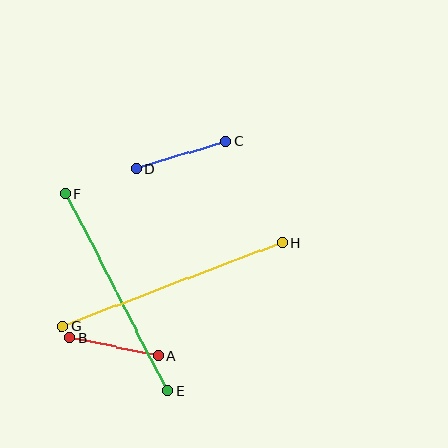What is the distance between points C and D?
The distance is approximately 94 pixels.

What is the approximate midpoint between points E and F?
The midpoint is at approximately (117, 292) pixels.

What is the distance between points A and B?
The distance is approximately 90 pixels.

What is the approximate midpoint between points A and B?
The midpoint is at approximately (114, 347) pixels.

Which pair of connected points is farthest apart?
Points G and H are farthest apart.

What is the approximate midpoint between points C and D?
The midpoint is at approximately (181, 155) pixels.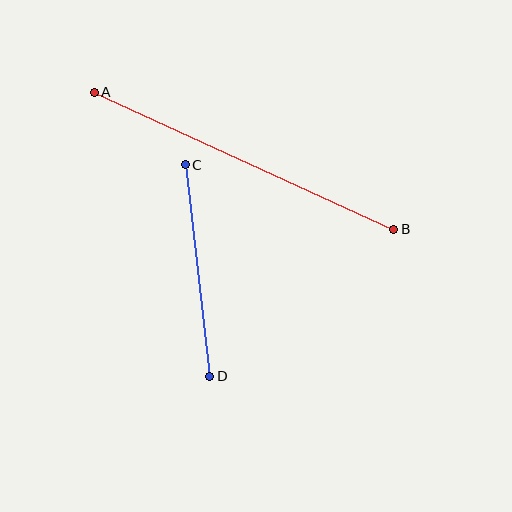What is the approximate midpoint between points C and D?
The midpoint is at approximately (198, 271) pixels.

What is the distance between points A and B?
The distance is approximately 330 pixels.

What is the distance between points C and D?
The distance is approximately 213 pixels.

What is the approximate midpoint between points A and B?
The midpoint is at approximately (244, 161) pixels.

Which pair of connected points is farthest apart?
Points A and B are farthest apart.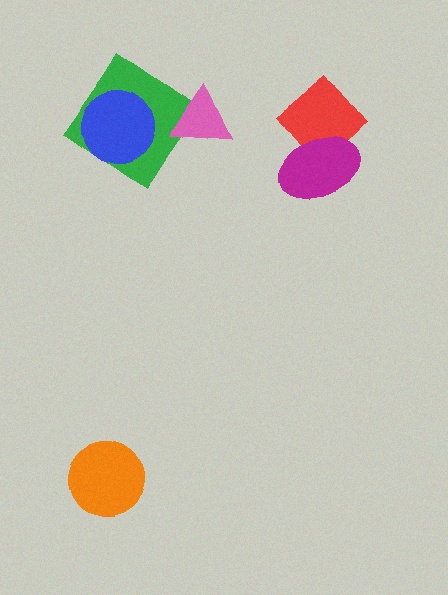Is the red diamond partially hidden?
Yes, it is partially covered by another shape.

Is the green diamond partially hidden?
Yes, it is partially covered by another shape.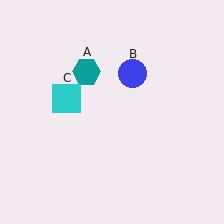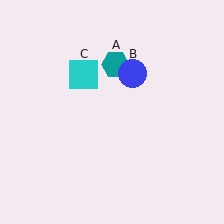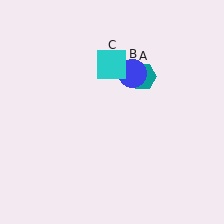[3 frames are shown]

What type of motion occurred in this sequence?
The teal hexagon (object A), cyan square (object C) rotated clockwise around the center of the scene.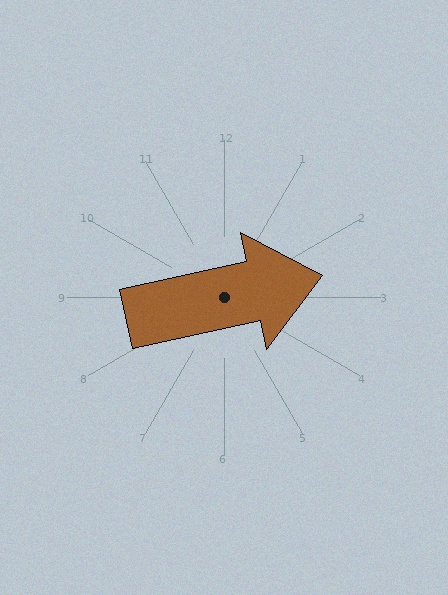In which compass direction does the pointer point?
East.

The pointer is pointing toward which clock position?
Roughly 3 o'clock.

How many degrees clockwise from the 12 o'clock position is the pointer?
Approximately 77 degrees.